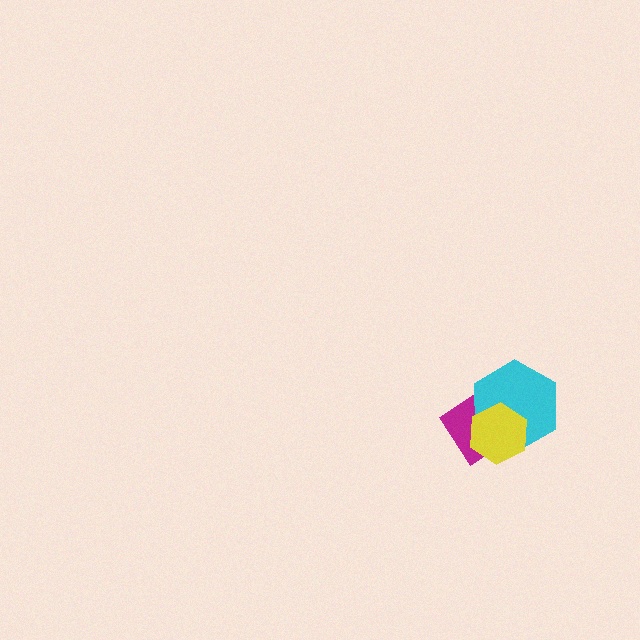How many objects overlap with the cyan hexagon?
2 objects overlap with the cyan hexagon.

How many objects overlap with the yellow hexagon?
2 objects overlap with the yellow hexagon.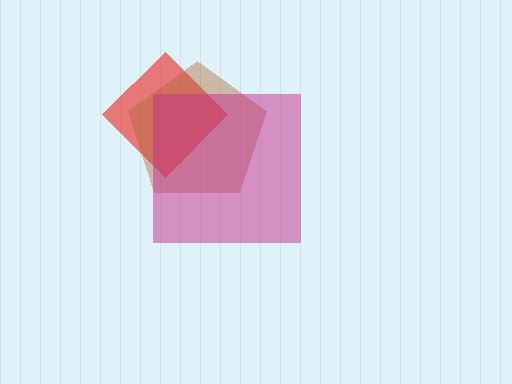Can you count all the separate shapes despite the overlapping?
Yes, there are 3 separate shapes.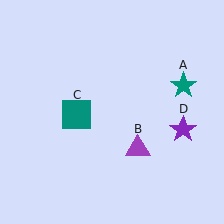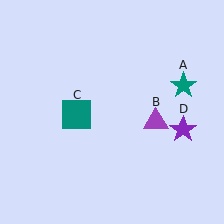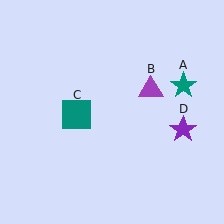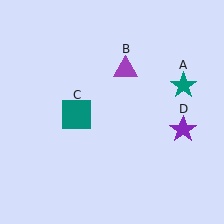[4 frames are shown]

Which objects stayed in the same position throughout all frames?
Teal star (object A) and teal square (object C) and purple star (object D) remained stationary.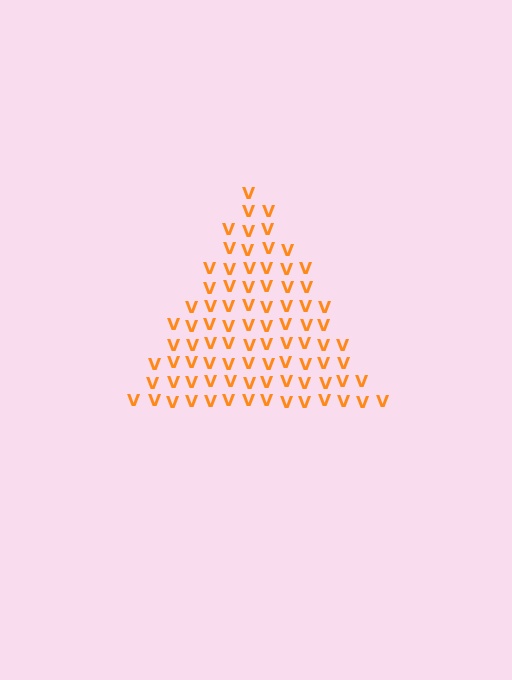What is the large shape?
The large shape is a triangle.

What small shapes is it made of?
It is made of small letter V's.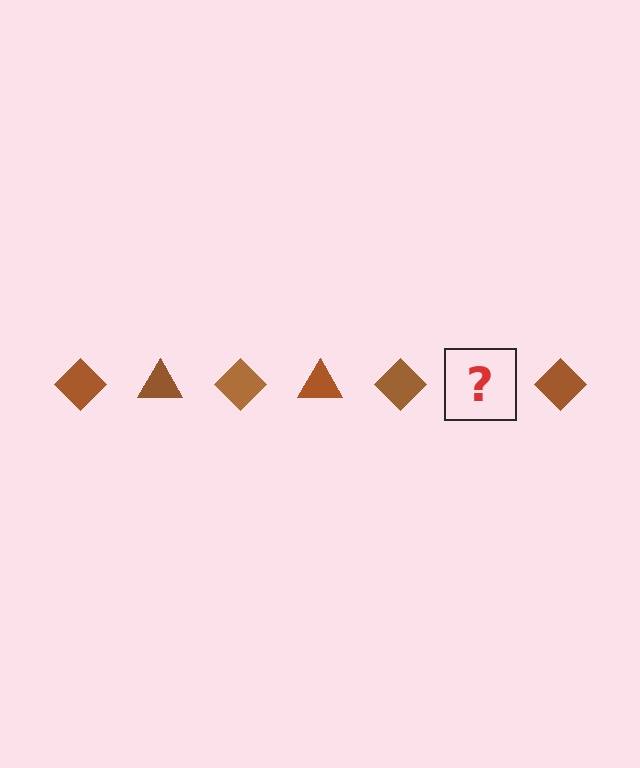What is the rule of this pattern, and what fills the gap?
The rule is that the pattern cycles through diamond, triangle shapes in brown. The gap should be filled with a brown triangle.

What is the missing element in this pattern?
The missing element is a brown triangle.